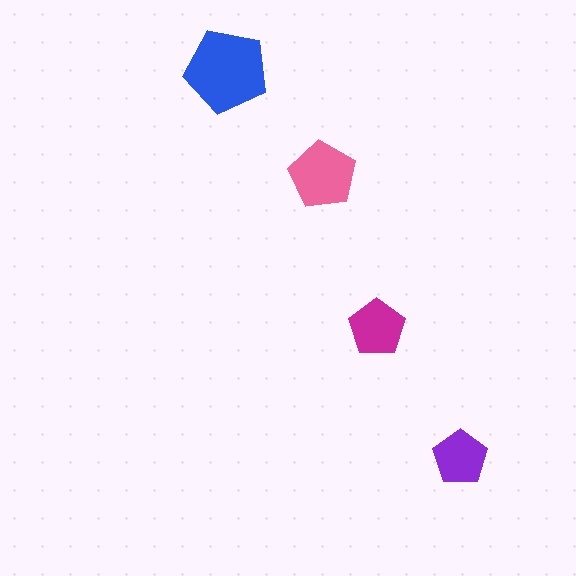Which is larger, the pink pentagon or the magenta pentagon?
The pink one.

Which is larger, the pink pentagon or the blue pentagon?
The blue one.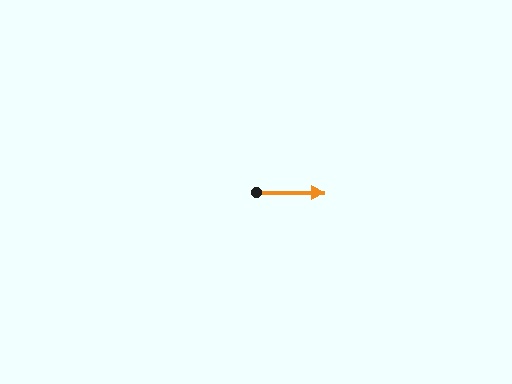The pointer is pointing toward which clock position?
Roughly 3 o'clock.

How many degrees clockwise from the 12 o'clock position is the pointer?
Approximately 91 degrees.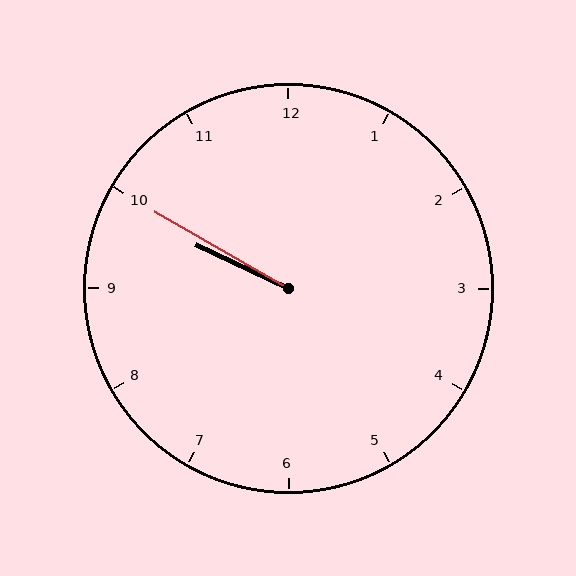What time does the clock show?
9:50.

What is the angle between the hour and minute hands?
Approximately 5 degrees.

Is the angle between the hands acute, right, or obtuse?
It is acute.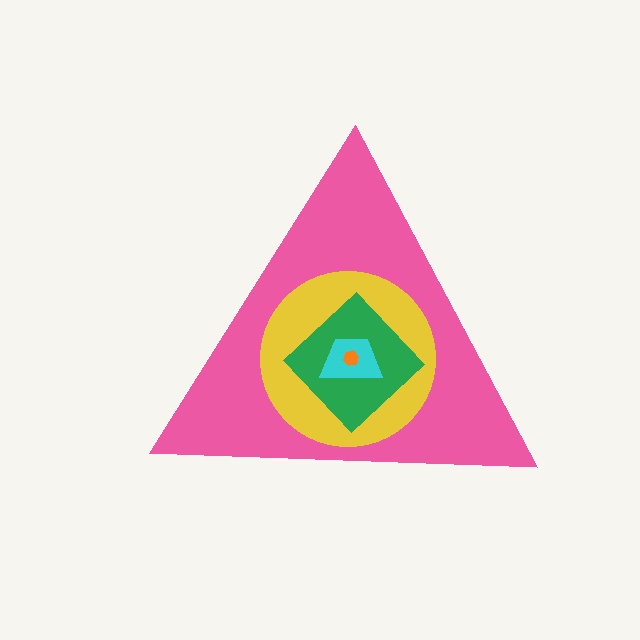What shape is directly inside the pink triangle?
The yellow circle.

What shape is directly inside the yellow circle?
The green diamond.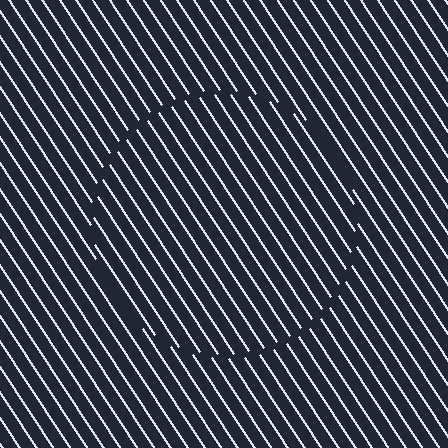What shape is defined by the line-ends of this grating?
An illusory circle. The interior of the shape contains the same grating, shifted by half a period — the contour is defined by the phase discontinuity where line-ends from the inner and outer gratings abut.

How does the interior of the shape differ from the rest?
The interior of the shape contains the same grating, shifted by half a period — the contour is defined by the phase discontinuity where line-ends from the inner and outer gratings abut.